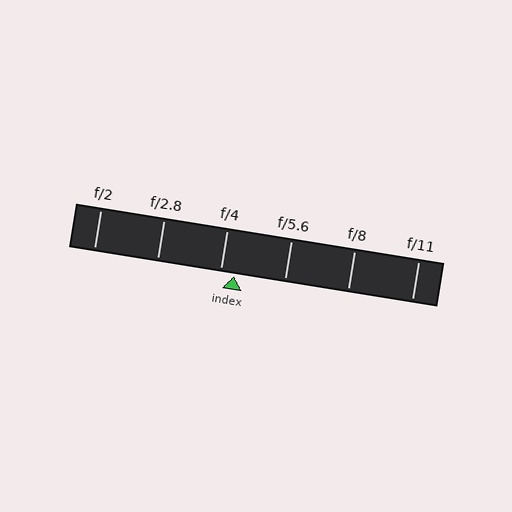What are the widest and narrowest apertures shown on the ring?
The widest aperture shown is f/2 and the narrowest is f/11.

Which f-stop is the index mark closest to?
The index mark is closest to f/4.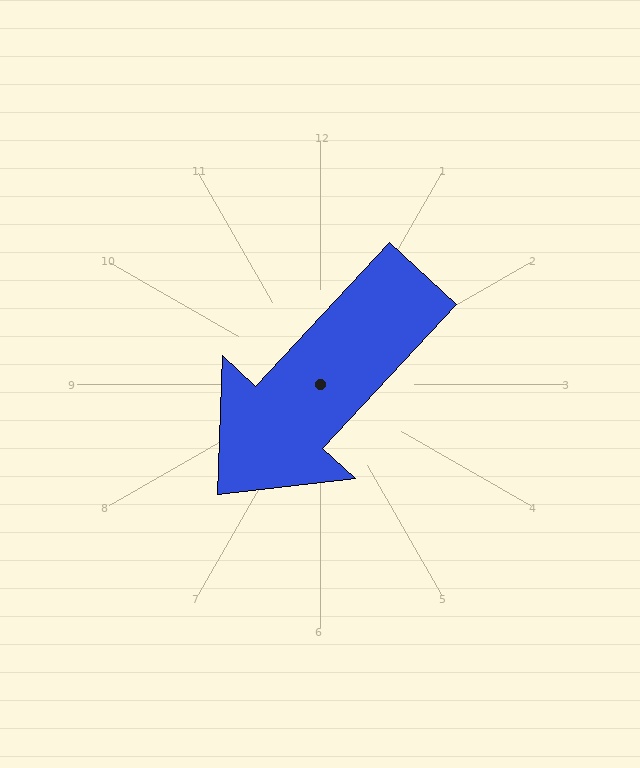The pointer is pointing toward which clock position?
Roughly 7 o'clock.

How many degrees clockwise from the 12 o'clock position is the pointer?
Approximately 223 degrees.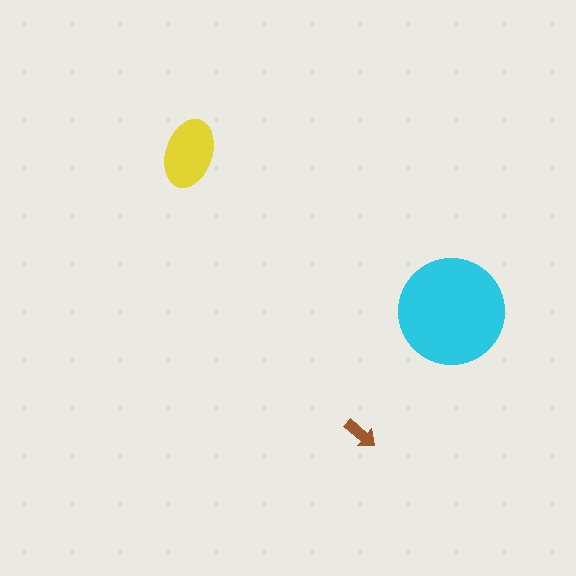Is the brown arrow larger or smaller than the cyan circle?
Smaller.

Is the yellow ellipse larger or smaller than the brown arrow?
Larger.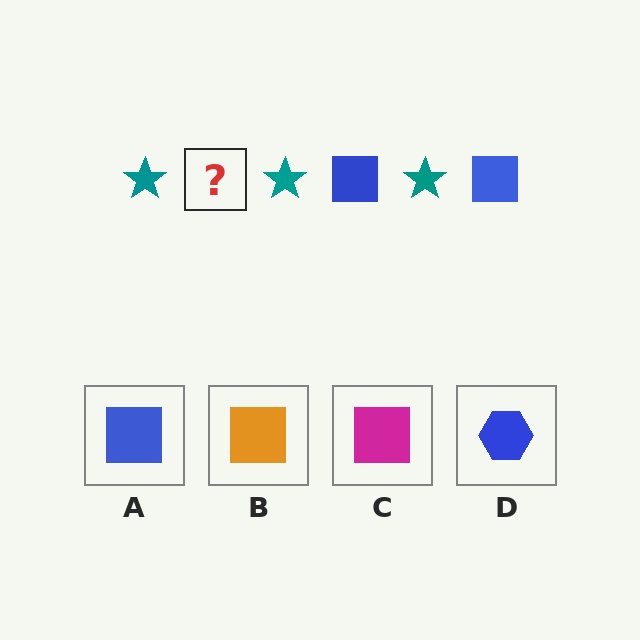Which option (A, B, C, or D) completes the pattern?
A.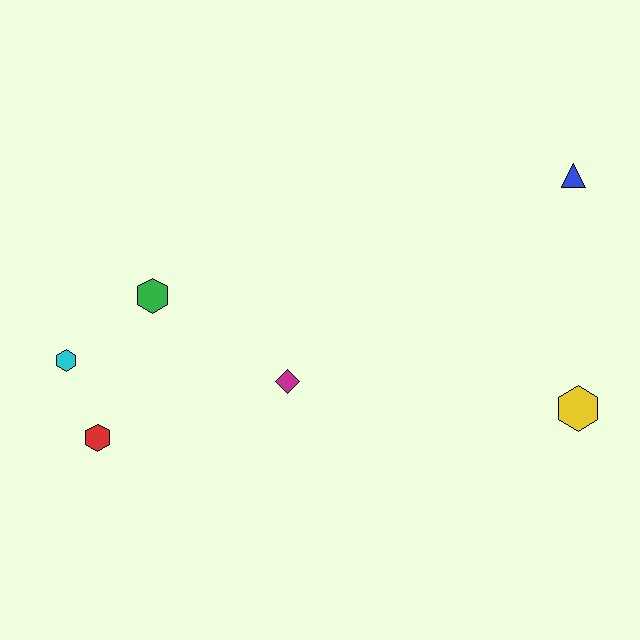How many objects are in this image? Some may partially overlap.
There are 6 objects.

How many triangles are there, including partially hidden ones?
There is 1 triangle.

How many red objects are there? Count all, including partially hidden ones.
There is 1 red object.